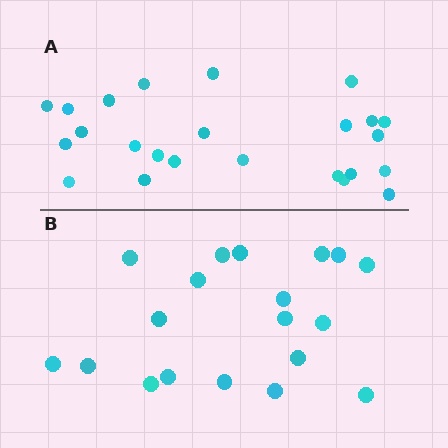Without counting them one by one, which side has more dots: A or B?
Region A (the top region) has more dots.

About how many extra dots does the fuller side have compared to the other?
Region A has about 5 more dots than region B.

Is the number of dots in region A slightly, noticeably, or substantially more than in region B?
Region A has noticeably more, but not dramatically so. The ratio is roughly 1.3 to 1.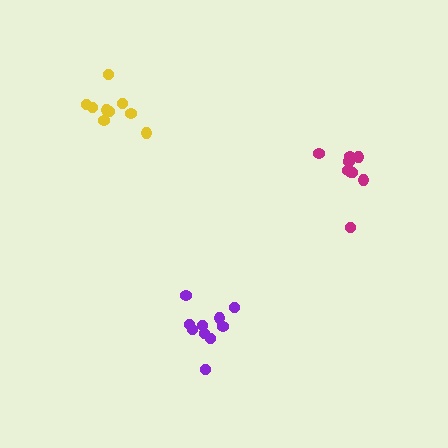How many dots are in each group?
Group 1: 9 dots, Group 2: 10 dots, Group 3: 9 dots (28 total).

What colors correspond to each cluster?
The clusters are colored: yellow, purple, magenta.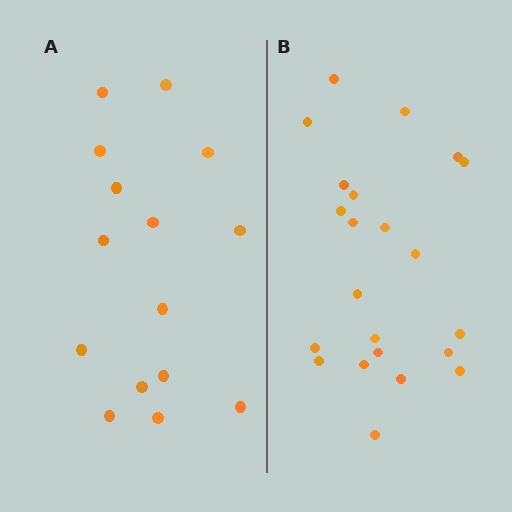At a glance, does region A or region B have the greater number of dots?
Region B (the right region) has more dots.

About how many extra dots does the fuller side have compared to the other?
Region B has roughly 8 or so more dots than region A.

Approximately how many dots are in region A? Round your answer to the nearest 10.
About 20 dots. (The exact count is 15, which rounds to 20.)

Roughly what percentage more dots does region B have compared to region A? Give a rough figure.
About 45% more.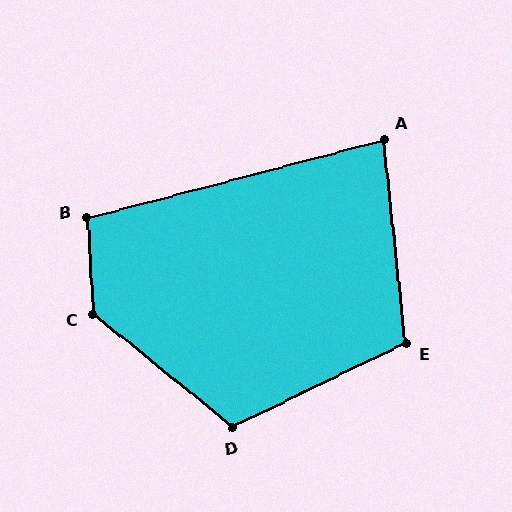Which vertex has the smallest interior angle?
A, at approximately 81 degrees.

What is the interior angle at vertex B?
Approximately 101 degrees (obtuse).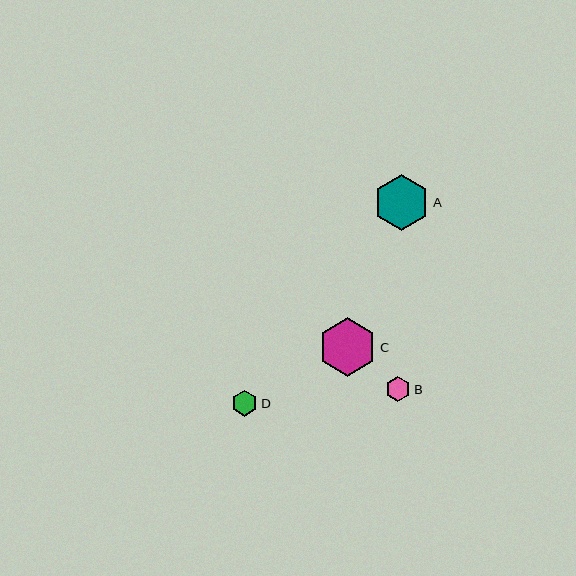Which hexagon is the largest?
Hexagon C is the largest with a size of approximately 58 pixels.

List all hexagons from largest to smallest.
From largest to smallest: C, A, D, B.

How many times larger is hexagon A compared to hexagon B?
Hexagon A is approximately 2.2 times the size of hexagon B.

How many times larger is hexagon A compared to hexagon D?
Hexagon A is approximately 2.1 times the size of hexagon D.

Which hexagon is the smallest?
Hexagon B is the smallest with a size of approximately 25 pixels.